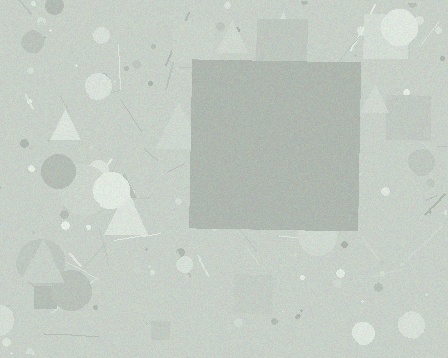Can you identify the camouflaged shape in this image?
The camouflaged shape is a square.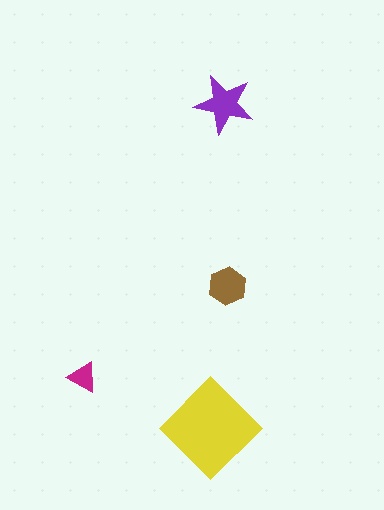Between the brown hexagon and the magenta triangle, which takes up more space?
The brown hexagon.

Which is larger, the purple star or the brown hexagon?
The purple star.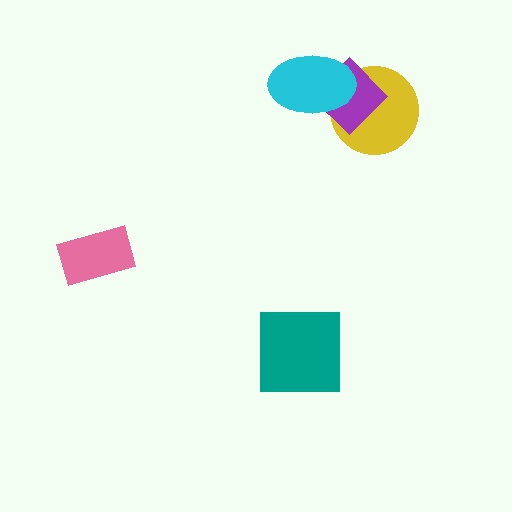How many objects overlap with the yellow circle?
2 objects overlap with the yellow circle.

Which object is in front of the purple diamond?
The cyan ellipse is in front of the purple diamond.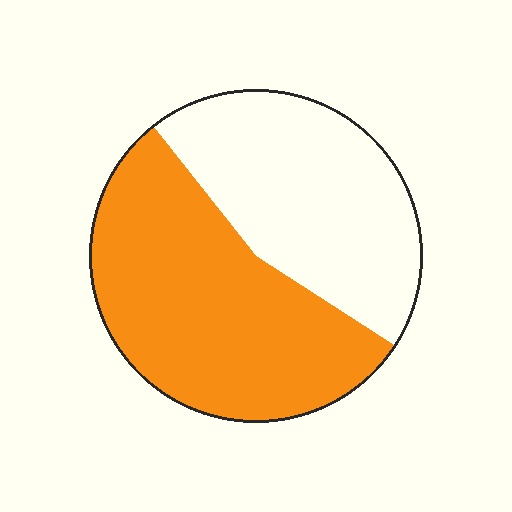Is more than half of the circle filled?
Yes.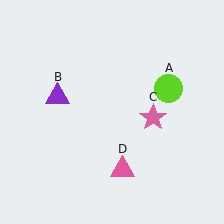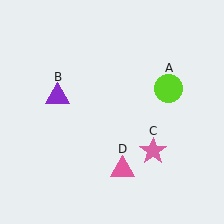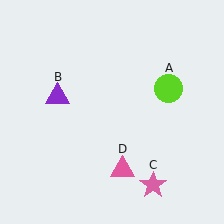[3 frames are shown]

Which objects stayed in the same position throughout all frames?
Lime circle (object A) and purple triangle (object B) and pink triangle (object D) remained stationary.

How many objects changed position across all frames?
1 object changed position: pink star (object C).